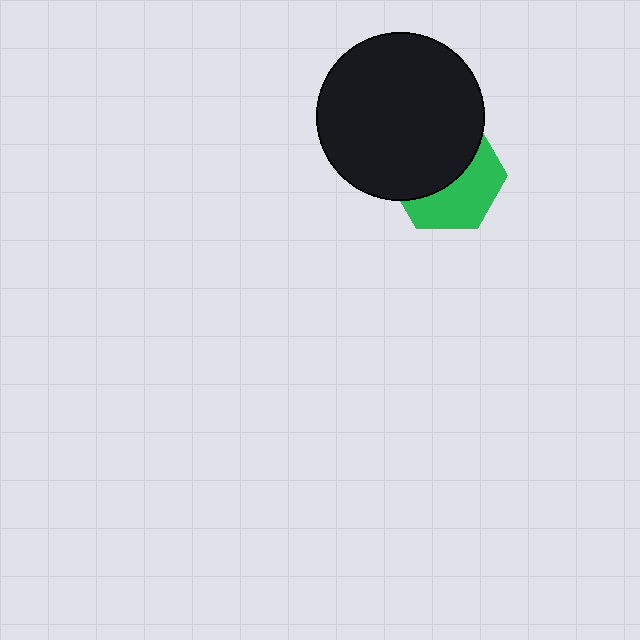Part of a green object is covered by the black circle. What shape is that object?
It is a hexagon.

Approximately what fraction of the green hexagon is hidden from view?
Roughly 53% of the green hexagon is hidden behind the black circle.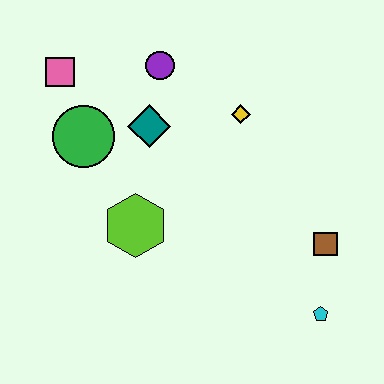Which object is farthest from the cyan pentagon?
The pink square is farthest from the cyan pentagon.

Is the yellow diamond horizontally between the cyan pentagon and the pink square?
Yes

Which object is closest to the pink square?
The green circle is closest to the pink square.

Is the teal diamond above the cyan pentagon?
Yes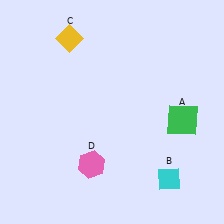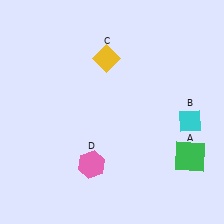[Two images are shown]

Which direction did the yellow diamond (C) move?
The yellow diamond (C) moved right.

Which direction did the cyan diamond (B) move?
The cyan diamond (B) moved up.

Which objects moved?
The objects that moved are: the green square (A), the cyan diamond (B), the yellow diamond (C).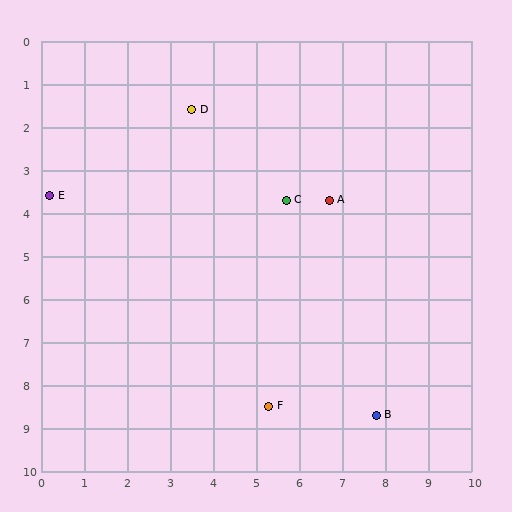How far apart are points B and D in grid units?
Points B and D are about 8.3 grid units apart.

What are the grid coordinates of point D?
Point D is at approximately (3.5, 1.6).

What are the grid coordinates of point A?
Point A is at approximately (6.7, 3.7).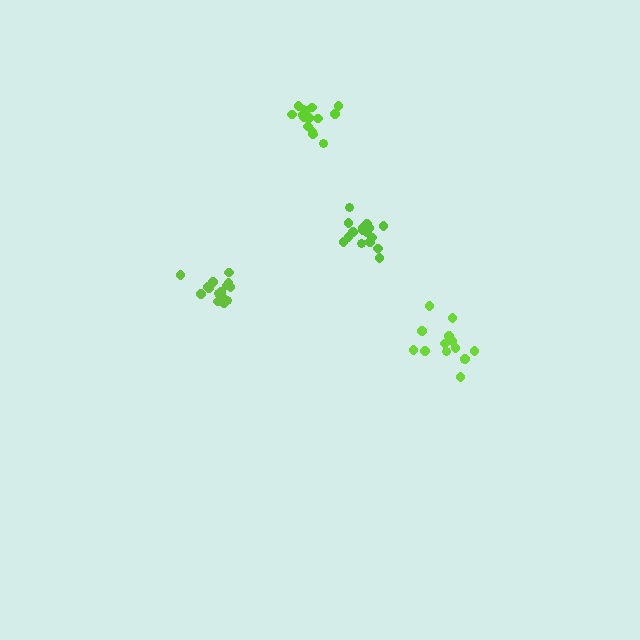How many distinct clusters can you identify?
There are 4 distinct clusters.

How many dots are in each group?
Group 1: 15 dots, Group 2: 17 dots, Group 3: 15 dots, Group 4: 16 dots (63 total).